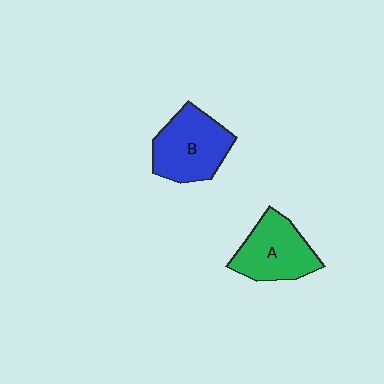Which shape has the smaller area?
Shape A (green).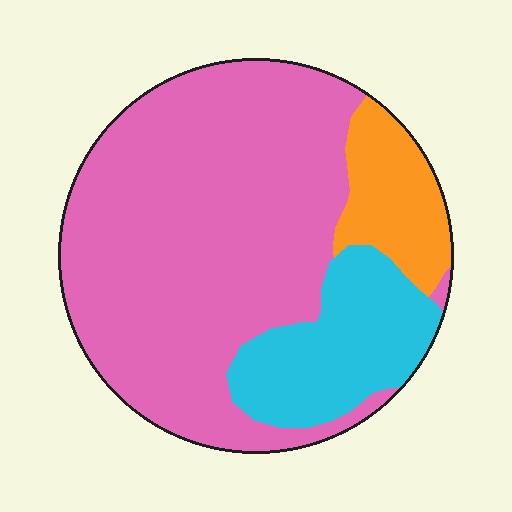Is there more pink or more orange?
Pink.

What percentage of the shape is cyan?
Cyan takes up about one fifth (1/5) of the shape.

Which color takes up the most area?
Pink, at roughly 70%.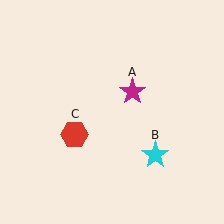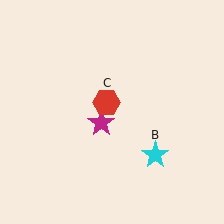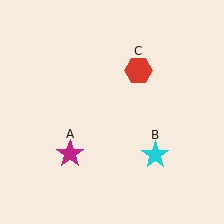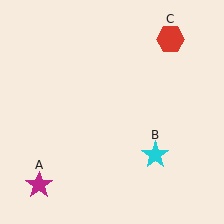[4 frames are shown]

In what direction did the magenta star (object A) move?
The magenta star (object A) moved down and to the left.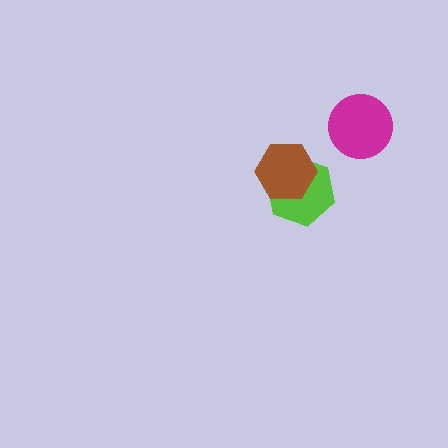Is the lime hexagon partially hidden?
Yes, it is partially covered by another shape.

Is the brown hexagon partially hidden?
No, no other shape covers it.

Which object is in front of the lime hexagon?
The brown hexagon is in front of the lime hexagon.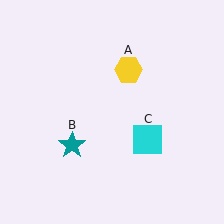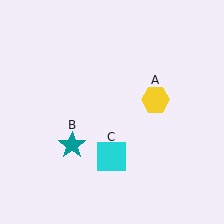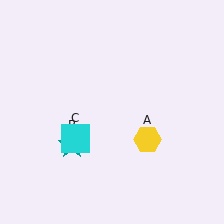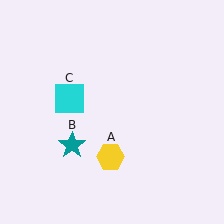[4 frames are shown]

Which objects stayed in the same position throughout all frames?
Teal star (object B) remained stationary.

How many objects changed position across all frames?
2 objects changed position: yellow hexagon (object A), cyan square (object C).